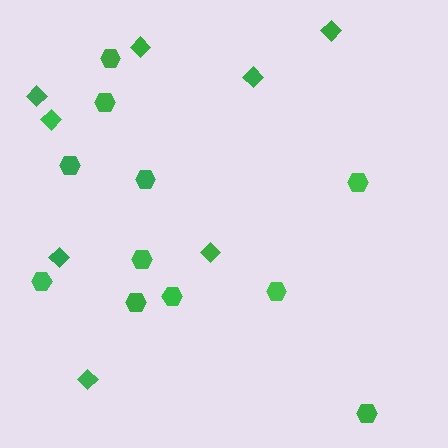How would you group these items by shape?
There are 2 groups: one group of hexagons (11) and one group of diamonds (8).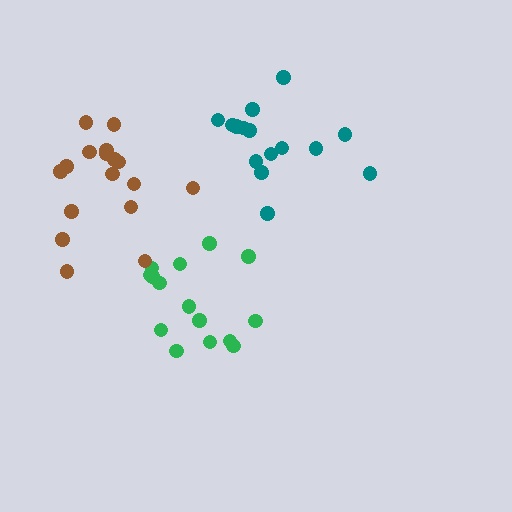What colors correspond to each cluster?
The clusters are colored: green, teal, brown.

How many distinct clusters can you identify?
There are 3 distinct clusters.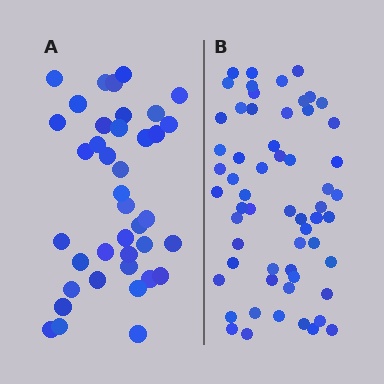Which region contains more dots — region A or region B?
Region B (the right region) has more dots.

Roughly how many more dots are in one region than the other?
Region B has approximately 20 more dots than region A.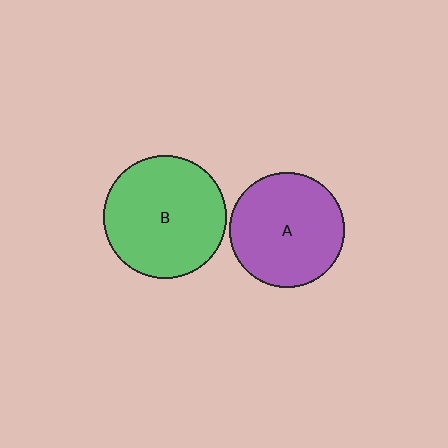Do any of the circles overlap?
No, none of the circles overlap.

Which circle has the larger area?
Circle B (green).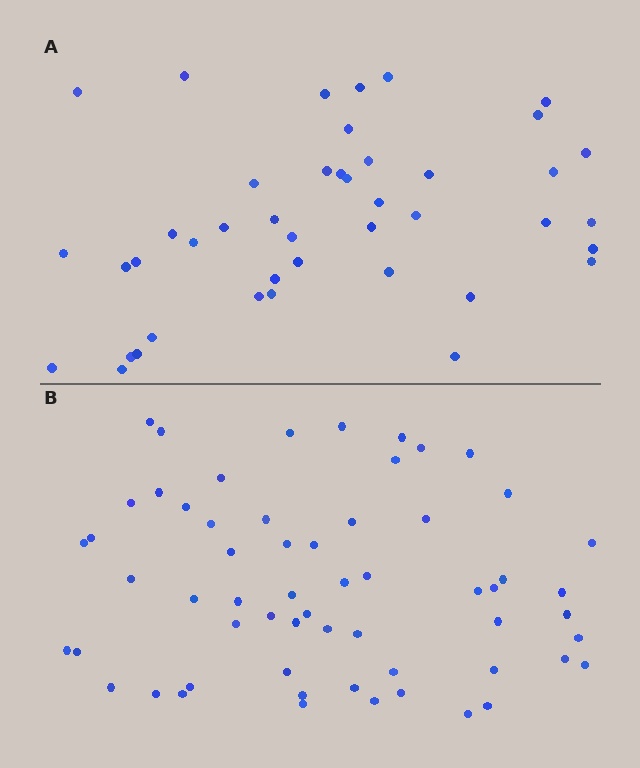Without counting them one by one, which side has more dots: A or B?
Region B (the bottom region) has more dots.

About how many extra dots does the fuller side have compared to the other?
Region B has approximately 15 more dots than region A.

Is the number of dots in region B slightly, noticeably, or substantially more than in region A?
Region B has noticeably more, but not dramatically so. The ratio is roughly 1.4 to 1.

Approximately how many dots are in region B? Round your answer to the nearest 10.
About 60 dots.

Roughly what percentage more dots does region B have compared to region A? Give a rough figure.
About 40% more.